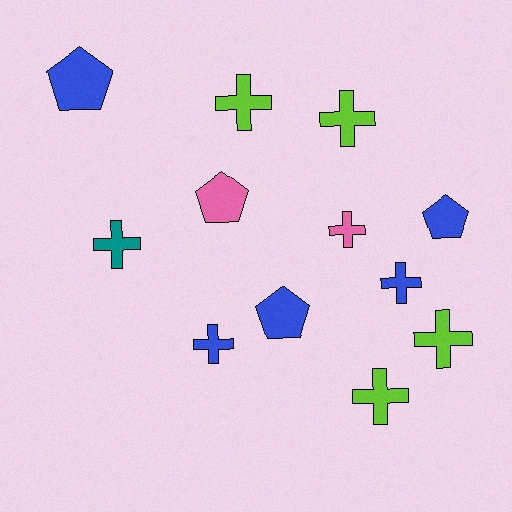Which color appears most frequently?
Blue, with 5 objects.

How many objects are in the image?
There are 12 objects.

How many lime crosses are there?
There are 4 lime crosses.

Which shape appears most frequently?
Cross, with 8 objects.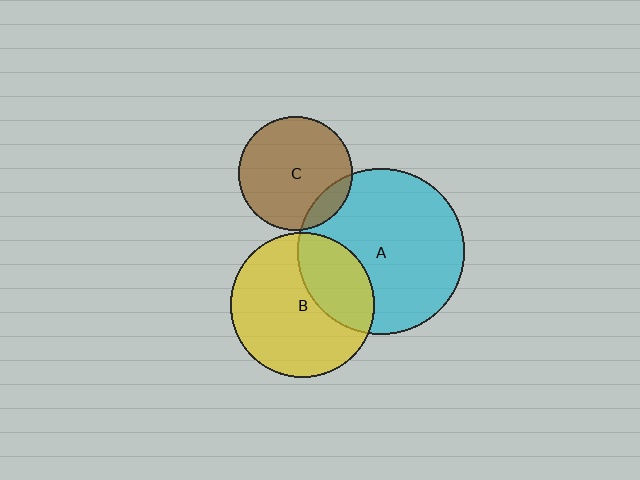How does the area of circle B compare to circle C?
Approximately 1.6 times.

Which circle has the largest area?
Circle A (cyan).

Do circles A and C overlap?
Yes.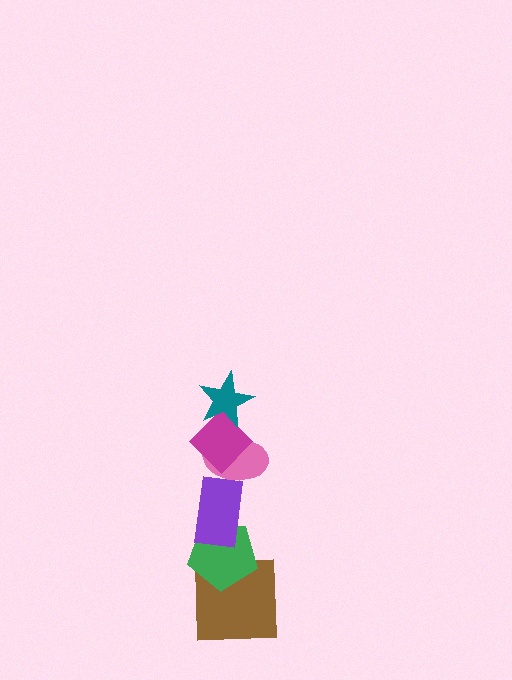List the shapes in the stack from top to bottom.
From top to bottom: the teal star, the magenta diamond, the pink ellipse, the purple rectangle, the green pentagon, the brown square.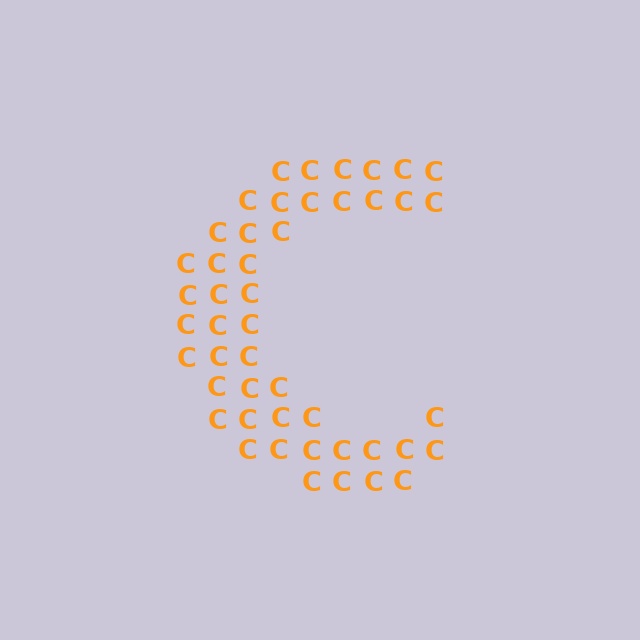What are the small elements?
The small elements are letter C's.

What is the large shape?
The large shape is the letter C.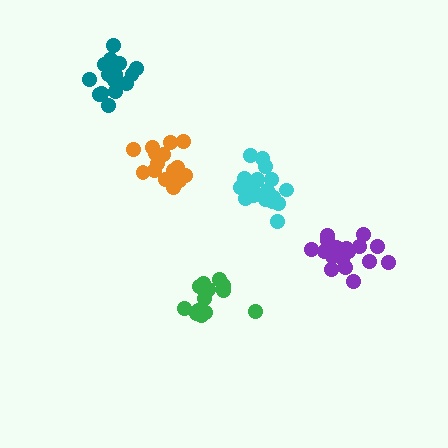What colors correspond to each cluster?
The clusters are colored: green, orange, cyan, purple, teal.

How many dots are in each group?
Group 1: 14 dots, Group 2: 16 dots, Group 3: 19 dots, Group 4: 18 dots, Group 5: 19 dots (86 total).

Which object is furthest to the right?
The purple cluster is rightmost.